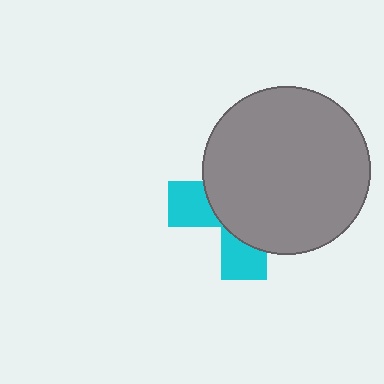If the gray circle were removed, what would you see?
You would see the complete cyan cross.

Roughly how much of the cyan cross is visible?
A small part of it is visible (roughly 31%).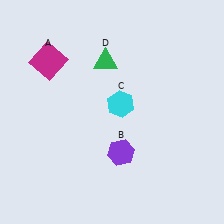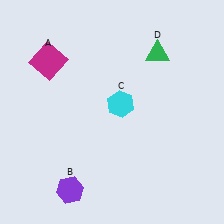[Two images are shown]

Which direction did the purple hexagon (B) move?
The purple hexagon (B) moved left.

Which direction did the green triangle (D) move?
The green triangle (D) moved right.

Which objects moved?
The objects that moved are: the purple hexagon (B), the green triangle (D).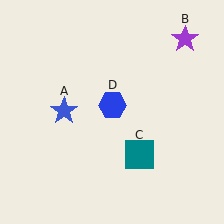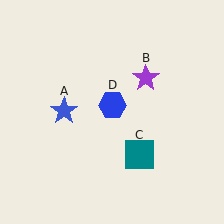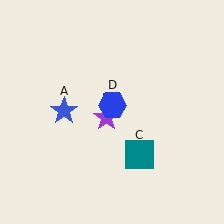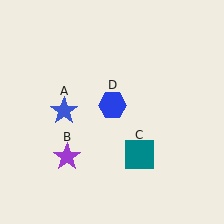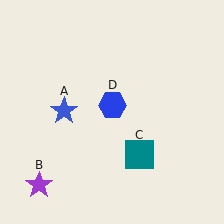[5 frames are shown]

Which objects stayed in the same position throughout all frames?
Blue star (object A) and teal square (object C) and blue hexagon (object D) remained stationary.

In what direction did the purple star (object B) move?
The purple star (object B) moved down and to the left.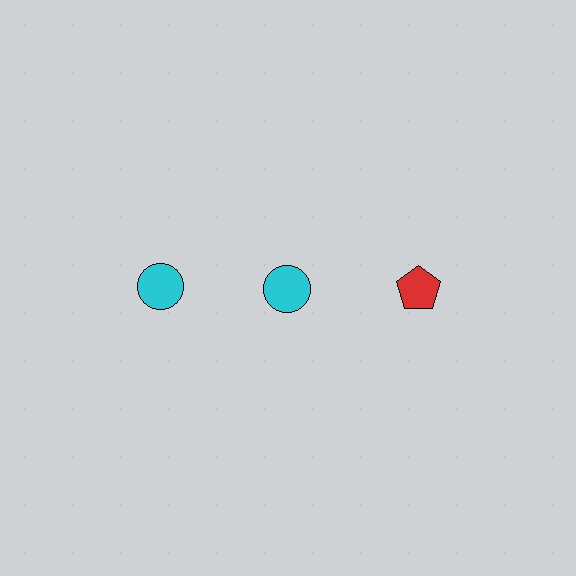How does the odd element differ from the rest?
It differs in both color (red instead of cyan) and shape (pentagon instead of circle).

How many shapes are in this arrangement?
There are 3 shapes arranged in a grid pattern.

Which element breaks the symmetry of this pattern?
The red pentagon in the top row, center column breaks the symmetry. All other shapes are cyan circles.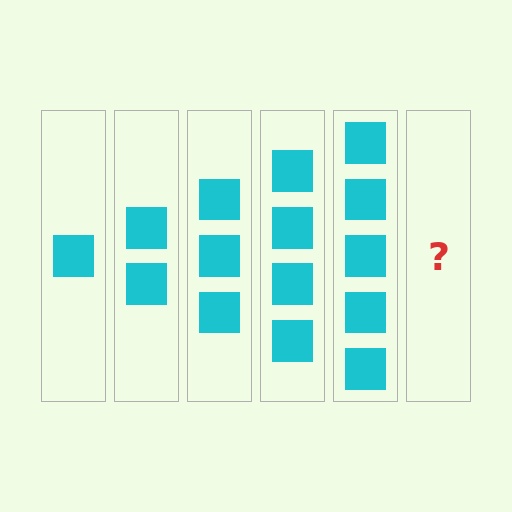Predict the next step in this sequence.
The next step is 6 squares.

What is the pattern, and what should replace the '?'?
The pattern is that each step adds one more square. The '?' should be 6 squares.